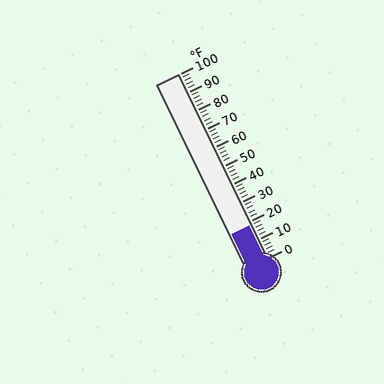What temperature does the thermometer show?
The thermometer shows approximately 18°F.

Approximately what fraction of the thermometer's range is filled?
The thermometer is filled to approximately 20% of its range.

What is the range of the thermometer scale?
The thermometer scale ranges from 0°F to 100°F.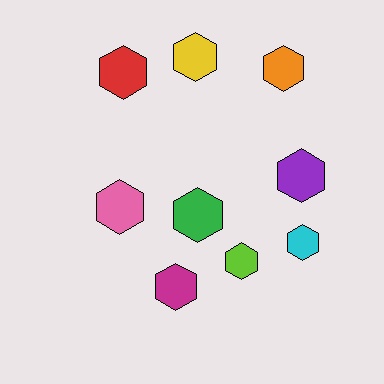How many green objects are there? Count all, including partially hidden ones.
There is 1 green object.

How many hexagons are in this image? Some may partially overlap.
There are 9 hexagons.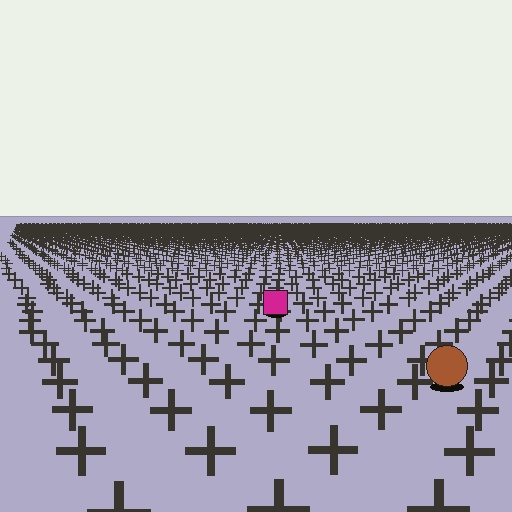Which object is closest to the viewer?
The brown circle is closest. The texture marks near it are larger and more spread out.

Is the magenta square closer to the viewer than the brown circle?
No. The brown circle is closer — you can tell from the texture gradient: the ground texture is coarser near it.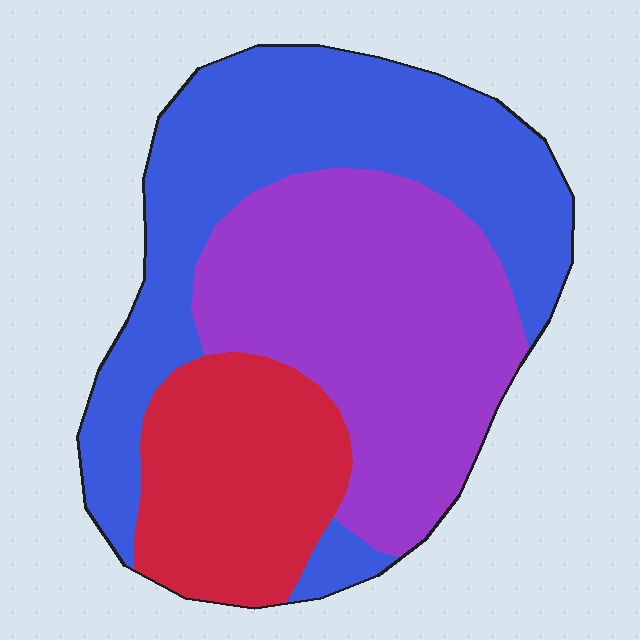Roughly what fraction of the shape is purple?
Purple covers around 40% of the shape.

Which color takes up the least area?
Red, at roughly 20%.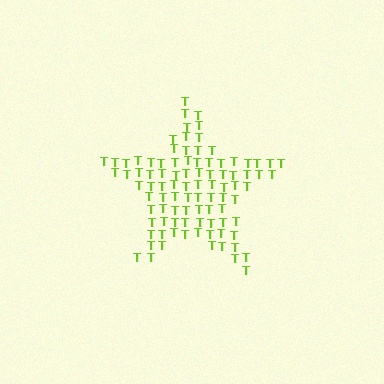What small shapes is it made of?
It is made of small letter T's.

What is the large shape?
The large shape is a star.